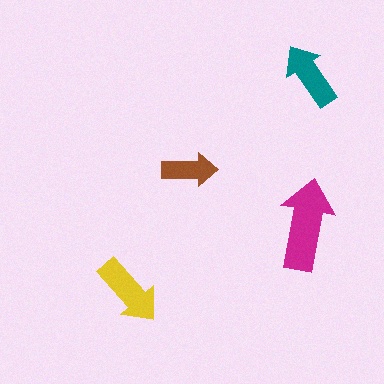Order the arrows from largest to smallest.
the magenta one, the yellow one, the teal one, the brown one.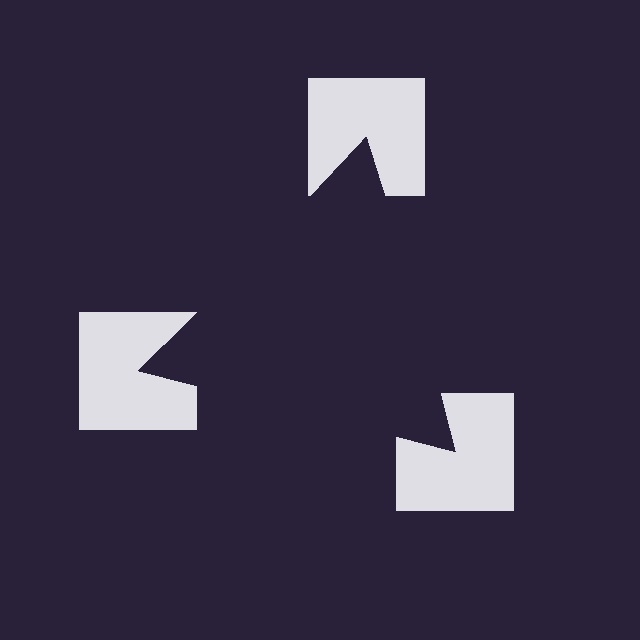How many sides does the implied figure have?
3 sides.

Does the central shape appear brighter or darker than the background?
It typically appears slightly darker than the background, even though no actual brightness change is drawn.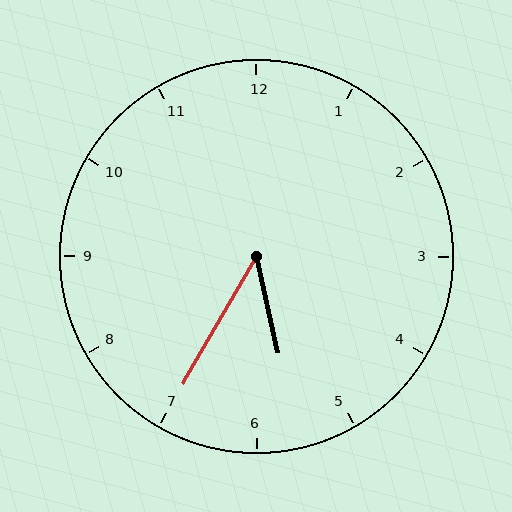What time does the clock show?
5:35.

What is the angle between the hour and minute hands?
Approximately 42 degrees.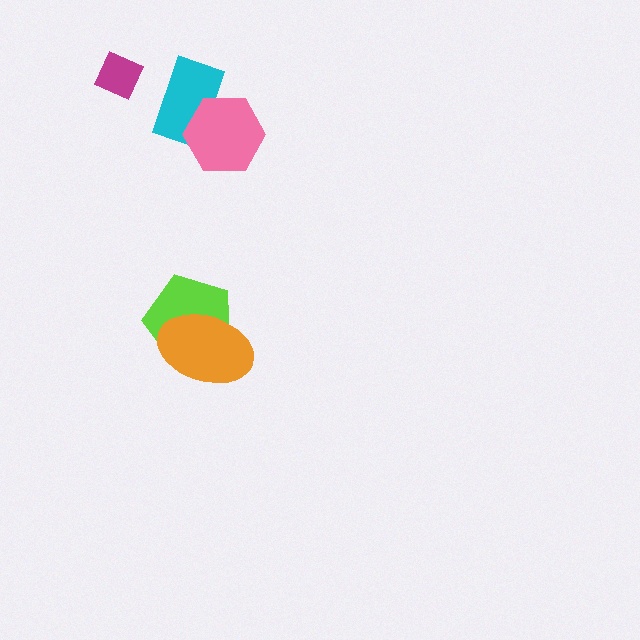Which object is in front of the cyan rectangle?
The pink hexagon is in front of the cyan rectangle.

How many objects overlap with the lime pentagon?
1 object overlaps with the lime pentagon.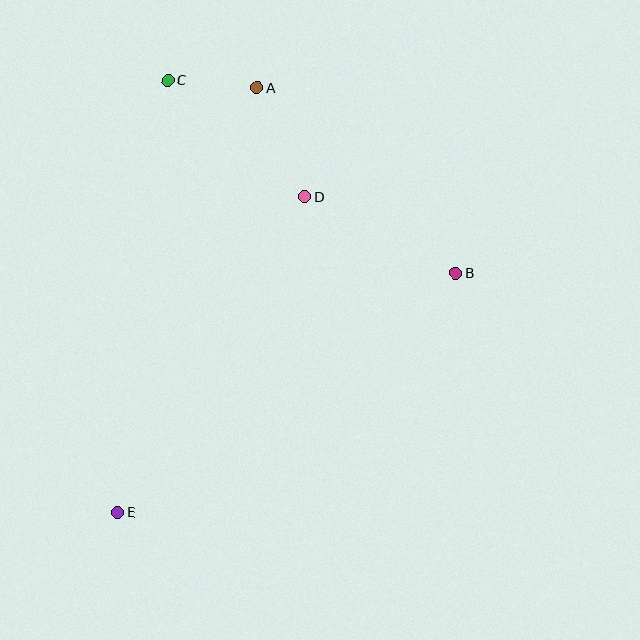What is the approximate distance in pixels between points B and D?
The distance between B and D is approximately 169 pixels.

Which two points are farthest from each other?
Points A and E are farthest from each other.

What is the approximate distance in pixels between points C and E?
The distance between C and E is approximately 435 pixels.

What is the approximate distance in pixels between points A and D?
The distance between A and D is approximately 119 pixels.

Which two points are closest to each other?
Points A and C are closest to each other.